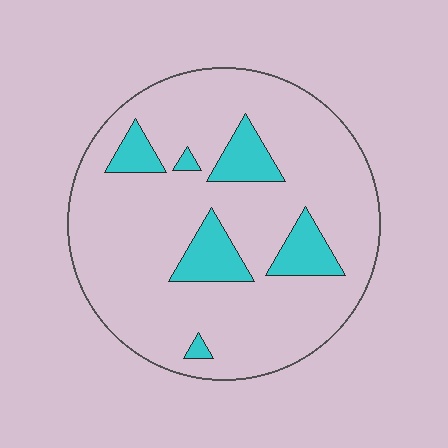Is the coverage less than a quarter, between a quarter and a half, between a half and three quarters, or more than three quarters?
Less than a quarter.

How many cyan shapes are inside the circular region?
6.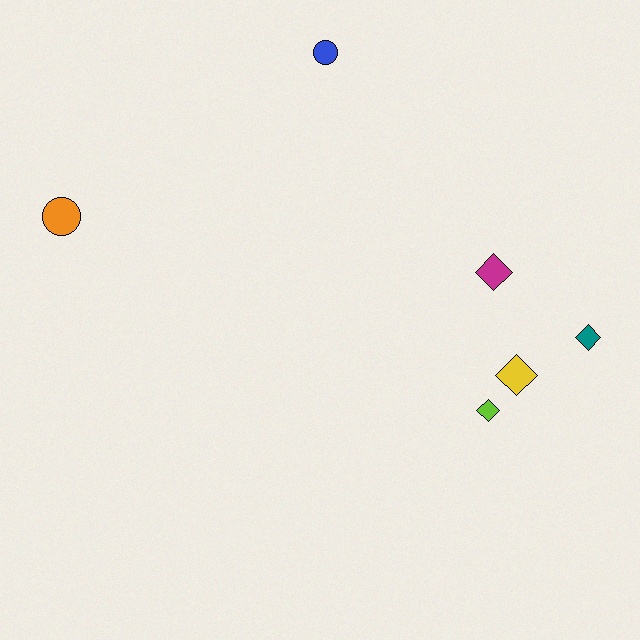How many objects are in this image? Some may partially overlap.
There are 6 objects.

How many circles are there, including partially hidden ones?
There are 2 circles.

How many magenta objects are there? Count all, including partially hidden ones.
There is 1 magenta object.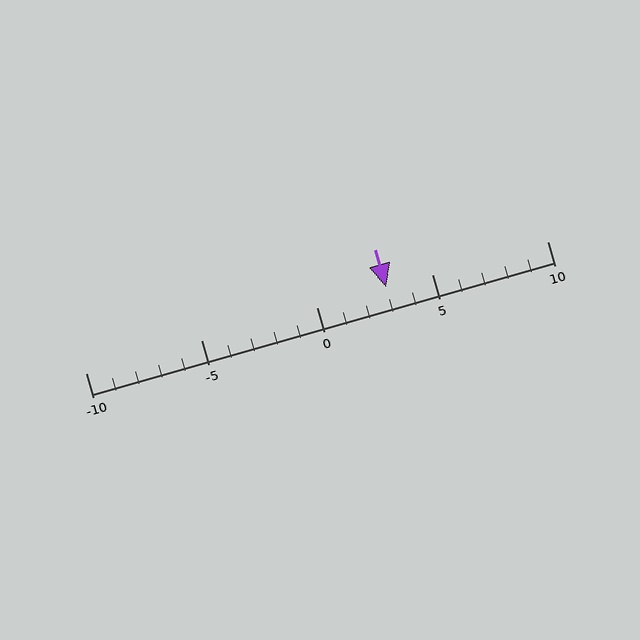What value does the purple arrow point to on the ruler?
The purple arrow points to approximately 3.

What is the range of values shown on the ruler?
The ruler shows values from -10 to 10.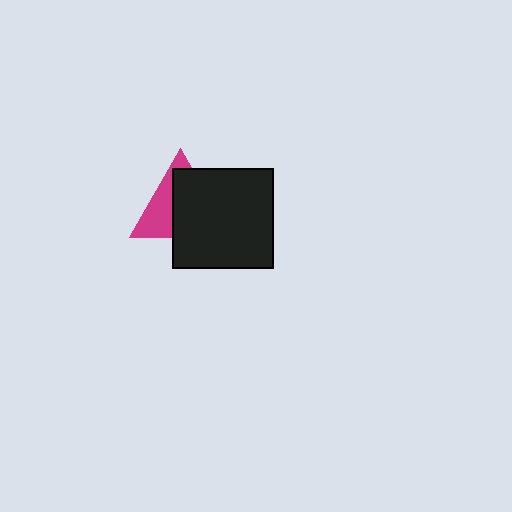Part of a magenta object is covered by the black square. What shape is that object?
It is a triangle.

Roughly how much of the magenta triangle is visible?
A small part of it is visible (roughly 39%).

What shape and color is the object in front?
The object in front is a black square.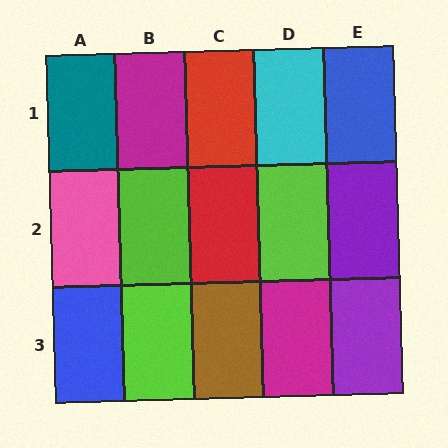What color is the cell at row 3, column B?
Lime.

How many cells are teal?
1 cell is teal.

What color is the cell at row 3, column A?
Blue.